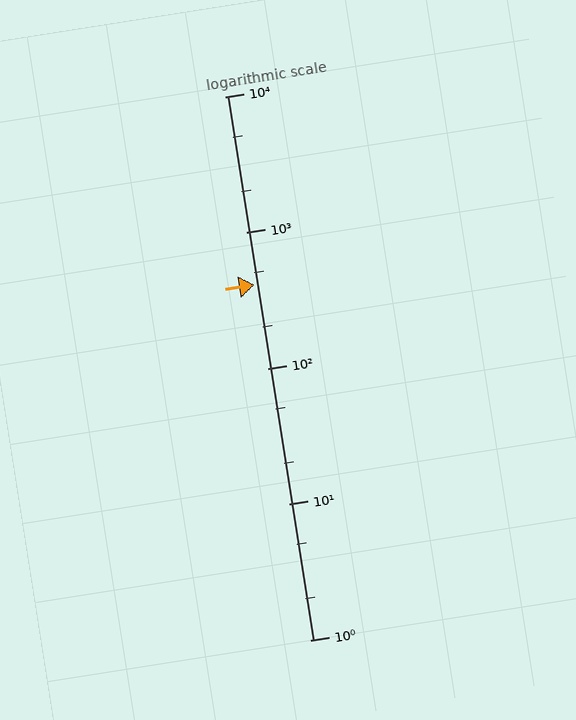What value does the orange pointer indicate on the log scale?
The pointer indicates approximately 410.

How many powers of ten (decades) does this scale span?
The scale spans 4 decades, from 1 to 10000.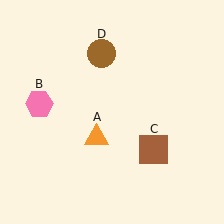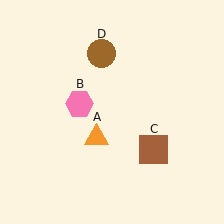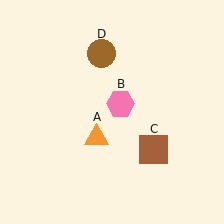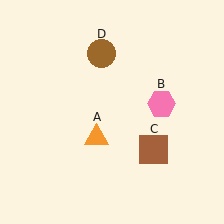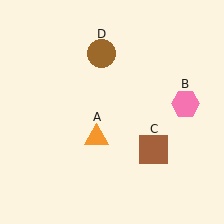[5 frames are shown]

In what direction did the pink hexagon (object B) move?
The pink hexagon (object B) moved right.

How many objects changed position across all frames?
1 object changed position: pink hexagon (object B).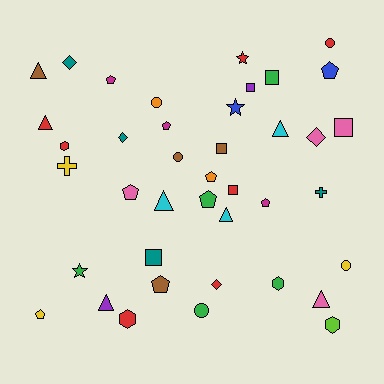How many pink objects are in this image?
There are 4 pink objects.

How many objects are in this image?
There are 40 objects.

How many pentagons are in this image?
There are 9 pentagons.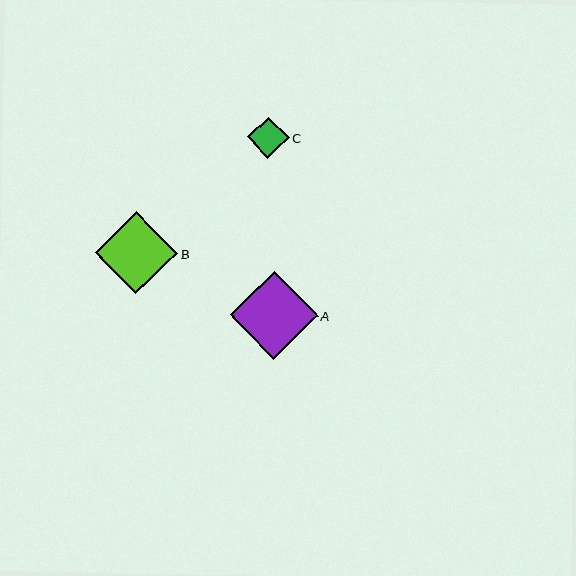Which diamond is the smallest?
Diamond C is the smallest with a size of approximately 42 pixels.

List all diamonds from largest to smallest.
From largest to smallest: A, B, C.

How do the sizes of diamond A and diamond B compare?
Diamond A and diamond B are approximately the same size.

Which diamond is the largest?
Diamond A is the largest with a size of approximately 88 pixels.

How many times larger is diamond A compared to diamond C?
Diamond A is approximately 2.1 times the size of diamond C.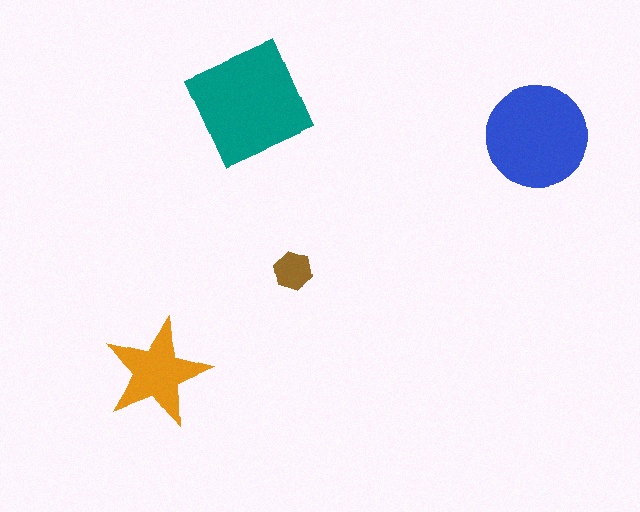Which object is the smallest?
The brown hexagon.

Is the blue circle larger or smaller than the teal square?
Smaller.